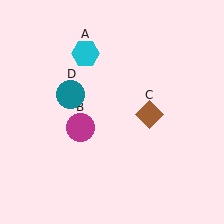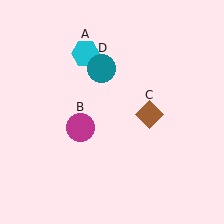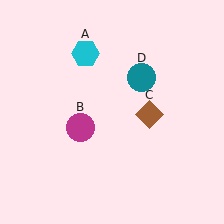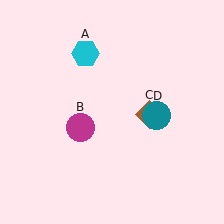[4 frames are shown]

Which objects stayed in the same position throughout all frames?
Cyan hexagon (object A) and magenta circle (object B) and brown diamond (object C) remained stationary.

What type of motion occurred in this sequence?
The teal circle (object D) rotated clockwise around the center of the scene.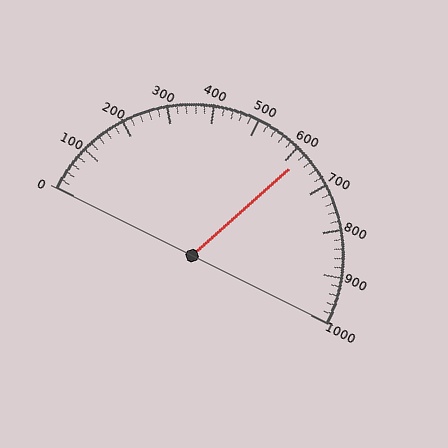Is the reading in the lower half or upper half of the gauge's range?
The reading is in the upper half of the range (0 to 1000).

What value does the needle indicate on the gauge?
The needle indicates approximately 620.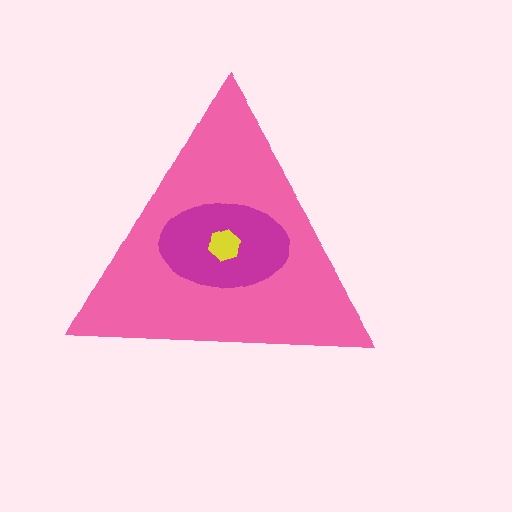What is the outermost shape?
The pink triangle.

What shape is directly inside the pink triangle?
The magenta ellipse.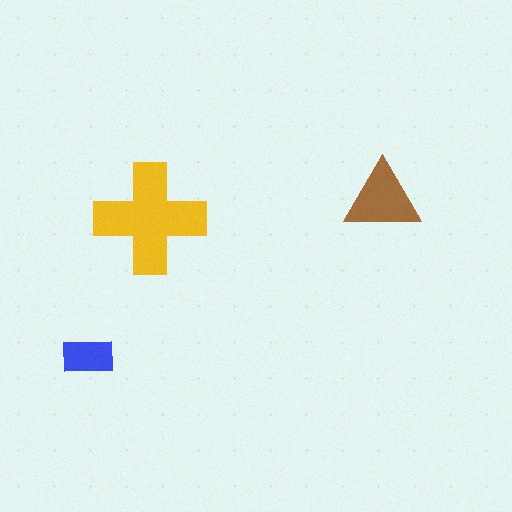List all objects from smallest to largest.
The blue rectangle, the brown triangle, the yellow cross.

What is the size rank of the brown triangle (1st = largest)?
2nd.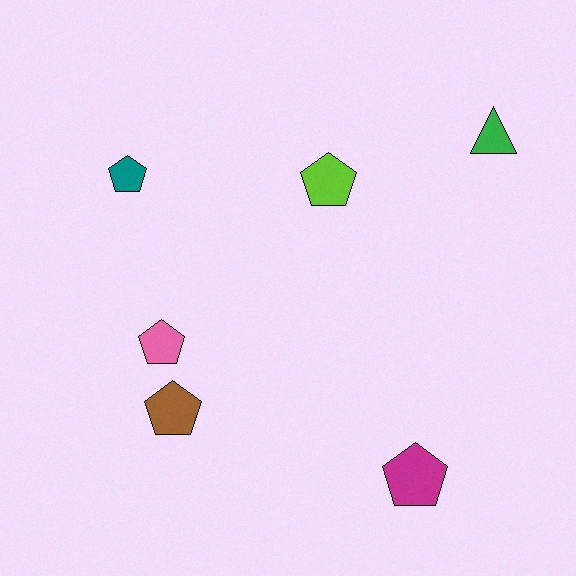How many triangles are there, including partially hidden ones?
There is 1 triangle.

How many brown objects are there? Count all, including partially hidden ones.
There is 1 brown object.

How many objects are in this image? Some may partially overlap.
There are 6 objects.